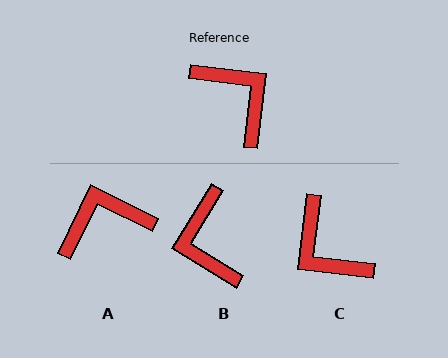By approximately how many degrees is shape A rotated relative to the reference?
Approximately 71 degrees counter-clockwise.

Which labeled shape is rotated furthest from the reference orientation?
C, about 180 degrees away.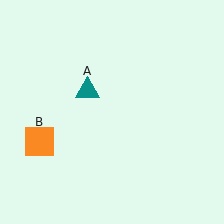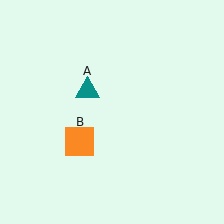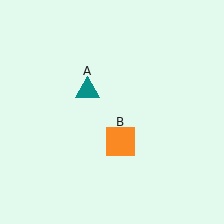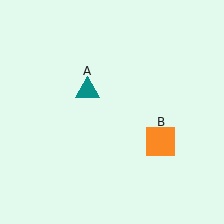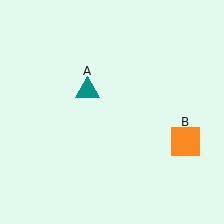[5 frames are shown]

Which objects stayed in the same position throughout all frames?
Teal triangle (object A) remained stationary.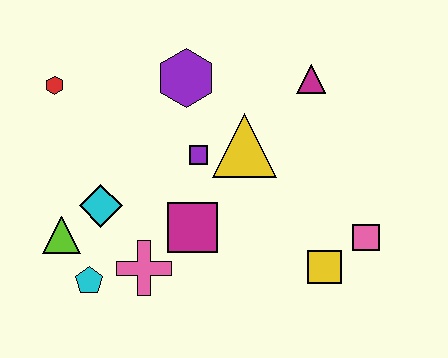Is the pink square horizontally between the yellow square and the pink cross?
No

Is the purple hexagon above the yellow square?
Yes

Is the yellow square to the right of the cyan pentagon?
Yes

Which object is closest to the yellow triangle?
The purple square is closest to the yellow triangle.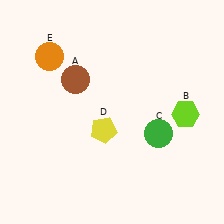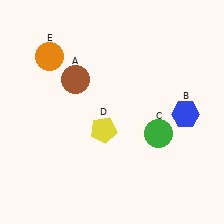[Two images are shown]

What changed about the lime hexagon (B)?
In Image 1, B is lime. In Image 2, it changed to blue.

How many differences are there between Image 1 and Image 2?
There is 1 difference between the two images.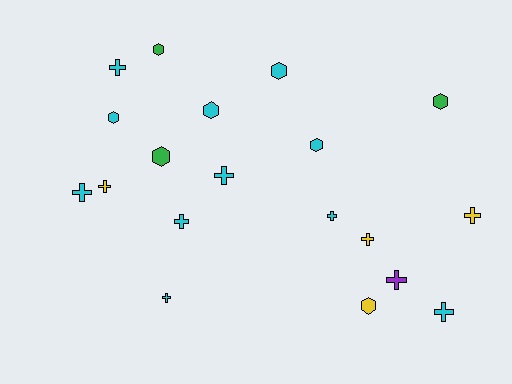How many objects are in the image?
There are 19 objects.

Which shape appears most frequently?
Cross, with 11 objects.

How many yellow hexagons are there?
There is 1 yellow hexagon.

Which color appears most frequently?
Cyan, with 11 objects.